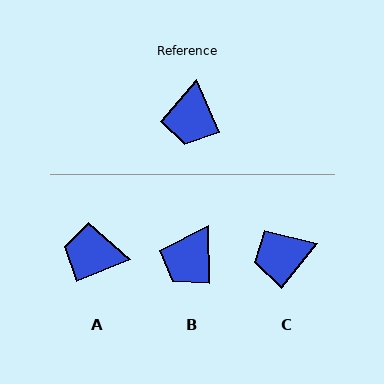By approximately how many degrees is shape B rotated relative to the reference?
Approximately 23 degrees clockwise.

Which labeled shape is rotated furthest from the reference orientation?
A, about 91 degrees away.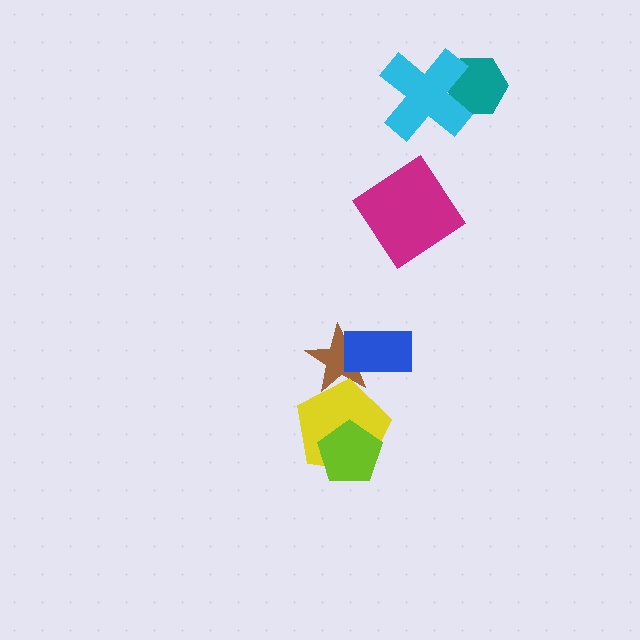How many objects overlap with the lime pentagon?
1 object overlaps with the lime pentagon.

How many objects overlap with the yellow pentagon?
2 objects overlap with the yellow pentagon.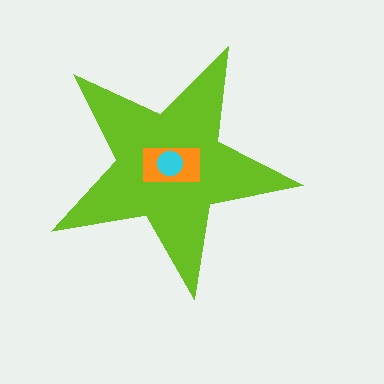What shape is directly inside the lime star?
The orange rectangle.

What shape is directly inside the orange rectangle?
The cyan circle.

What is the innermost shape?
The cyan circle.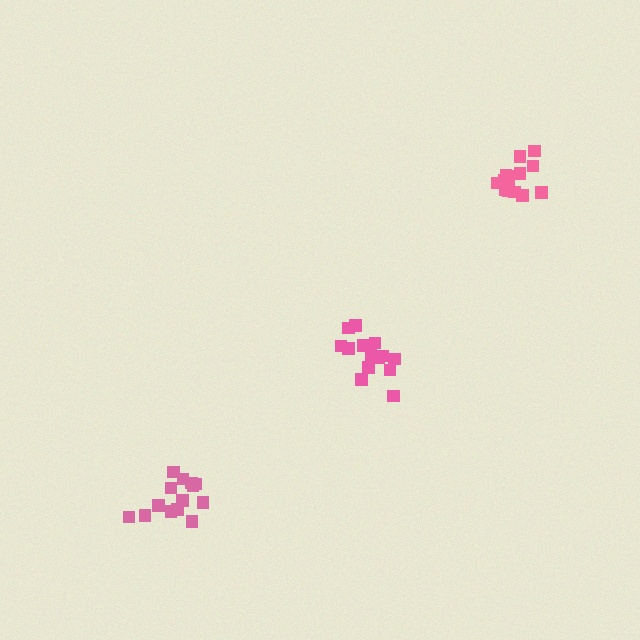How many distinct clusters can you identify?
There are 3 distinct clusters.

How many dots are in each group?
Group 1: 14 dots, Group 2: 14 dots, Group 3: 14 dots (42 total).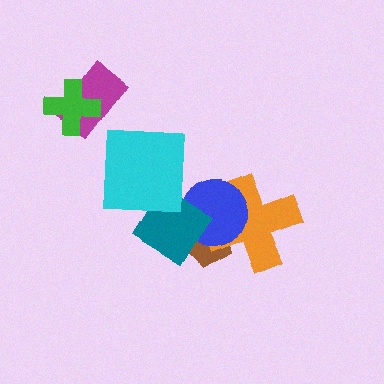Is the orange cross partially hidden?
Yes, it is partially covered by another shape.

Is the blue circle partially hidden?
Yes, it is partially covered by another shape.